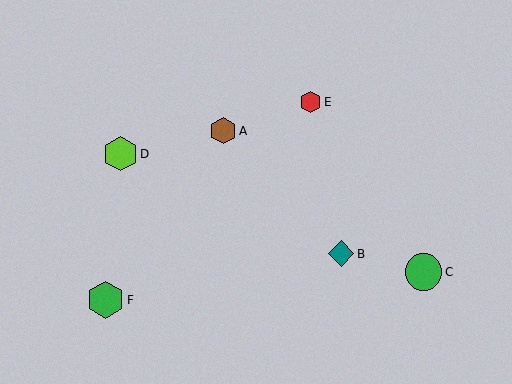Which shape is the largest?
The green circle (labeled C) is the largest.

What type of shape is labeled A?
Shape A is a brown hexagon.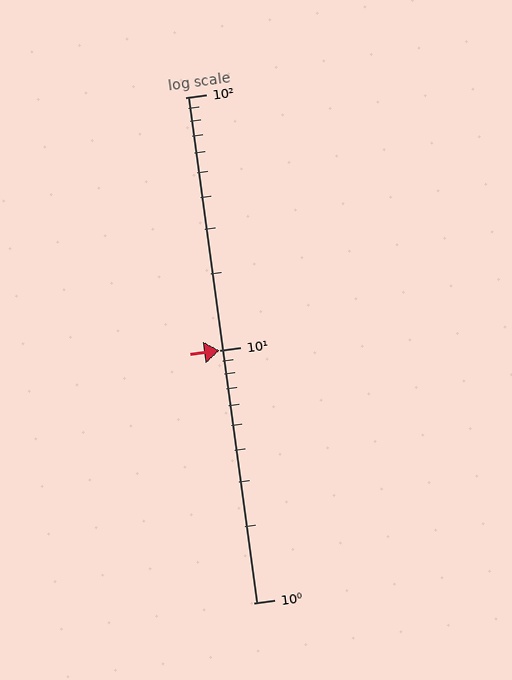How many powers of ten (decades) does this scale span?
The scale spans 2 decades, from 1 to 100.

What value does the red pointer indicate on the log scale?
The pointer indicates approximately 10.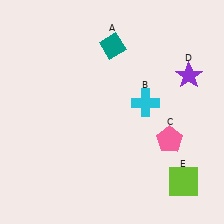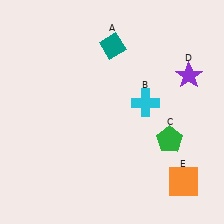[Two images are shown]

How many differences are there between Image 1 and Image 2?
There are 2 differences between the two images.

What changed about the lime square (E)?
In Image 1, E is lime. In Image 2, it changed to orange.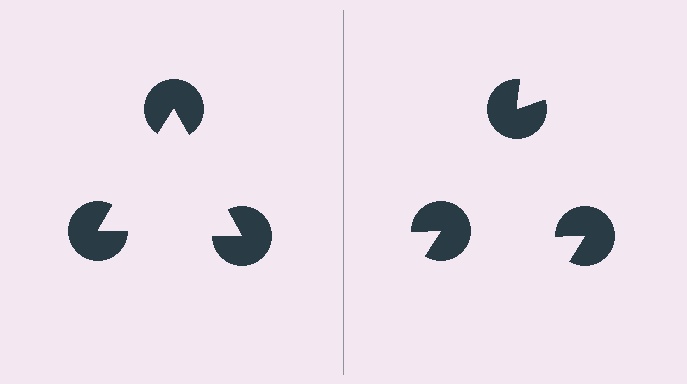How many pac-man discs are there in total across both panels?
6 — 3 on each side.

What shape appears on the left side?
An illusory triangle.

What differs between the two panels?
The pac-man discs are positioned identically on both sides; only the wedge orientations differ. On the left they align to a triangle; on the right they are misaligned.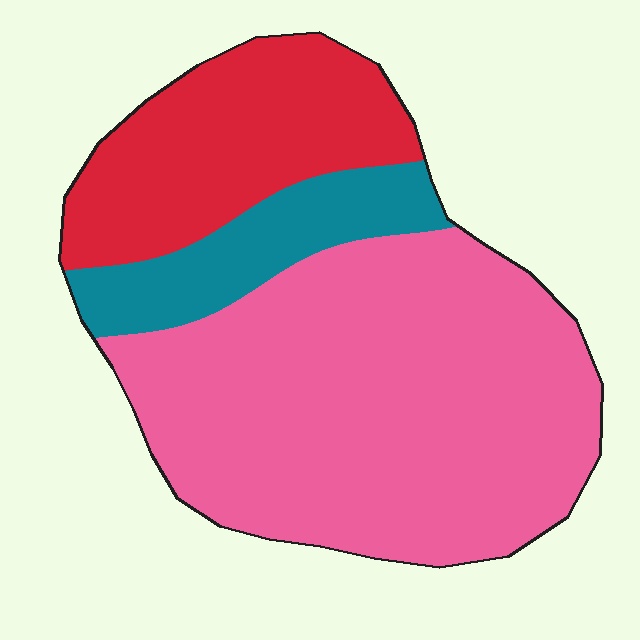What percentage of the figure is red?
Red takes up less than a quarter of the figure.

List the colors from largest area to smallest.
From largest to smallest: pink, red, teal.